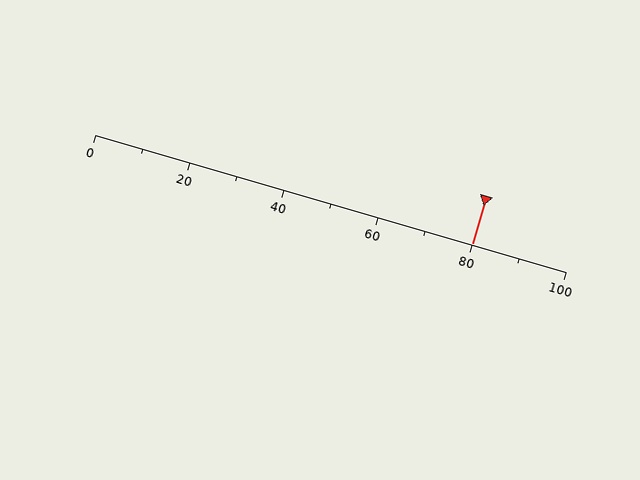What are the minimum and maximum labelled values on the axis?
The axis runs from 0 to 100.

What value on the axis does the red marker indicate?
The marker indicates approximately 80.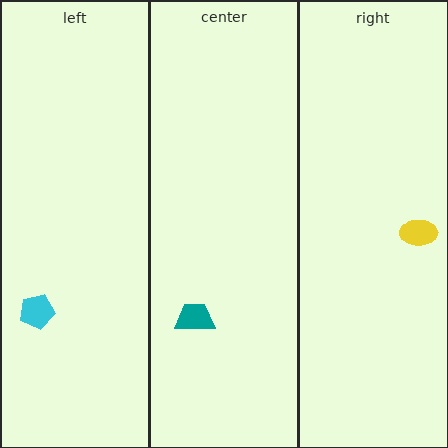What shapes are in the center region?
The teal trapezoid.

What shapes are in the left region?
The cyan pentagon.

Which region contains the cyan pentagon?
The left region.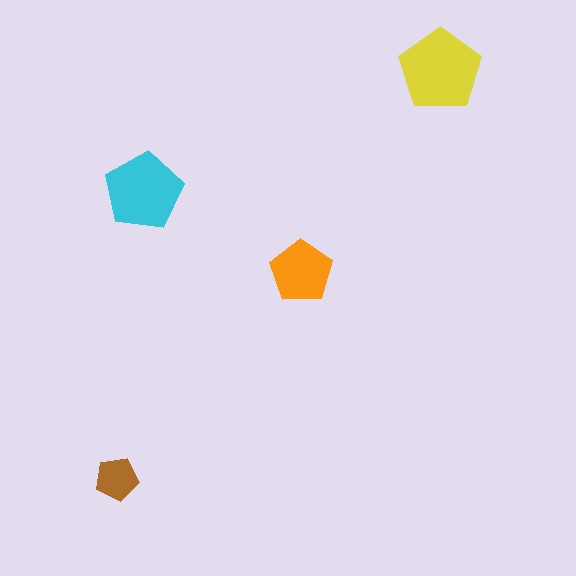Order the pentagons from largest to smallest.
the yellow one, the cyan one, the orange one, the brown one.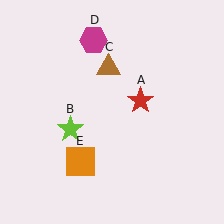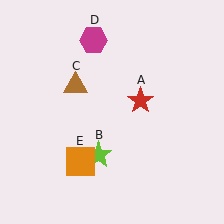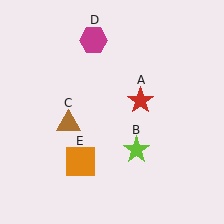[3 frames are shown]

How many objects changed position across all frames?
2 objects changed position: lime star (object B), brown triangle (object C).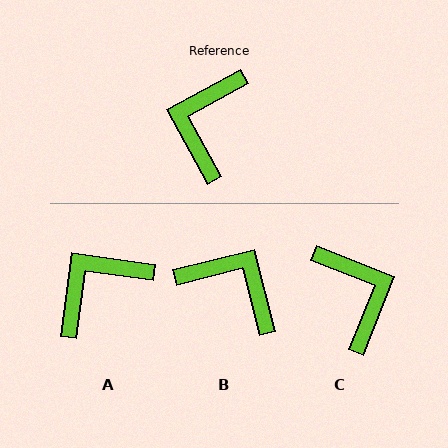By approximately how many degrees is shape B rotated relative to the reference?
Approximately 105 degrees clockwise.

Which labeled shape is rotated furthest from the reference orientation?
C, about 141 degrees away.